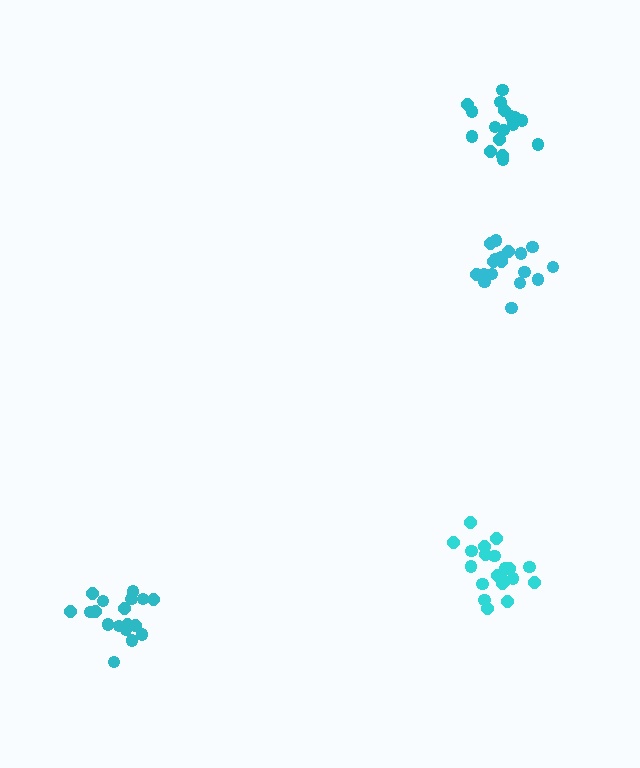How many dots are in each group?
Group 1: 20 dots, Group 2: 20 dots, Group 3: 18 dots, Group 4: 17 dots (75 total).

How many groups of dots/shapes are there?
There are 4 groups.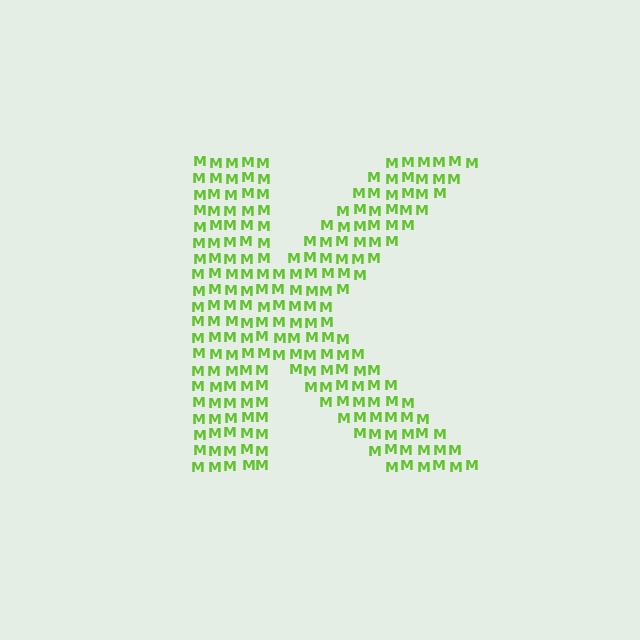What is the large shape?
The large shape is the letter K.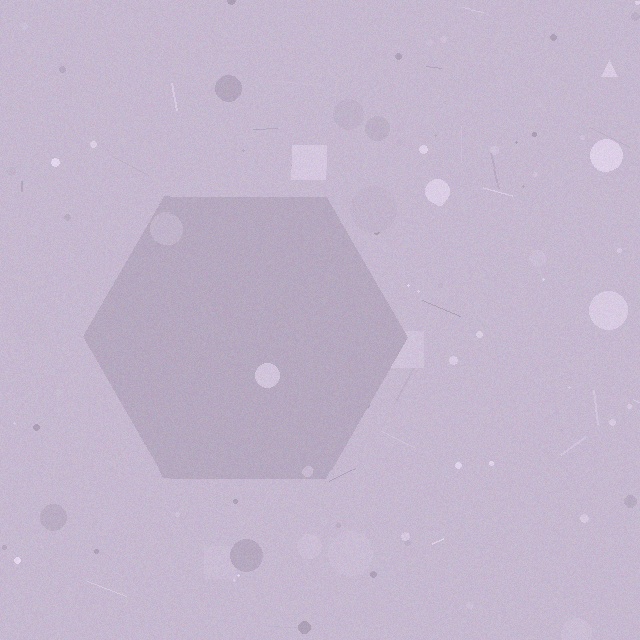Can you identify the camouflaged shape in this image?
The camouflaged shape is a hexagon.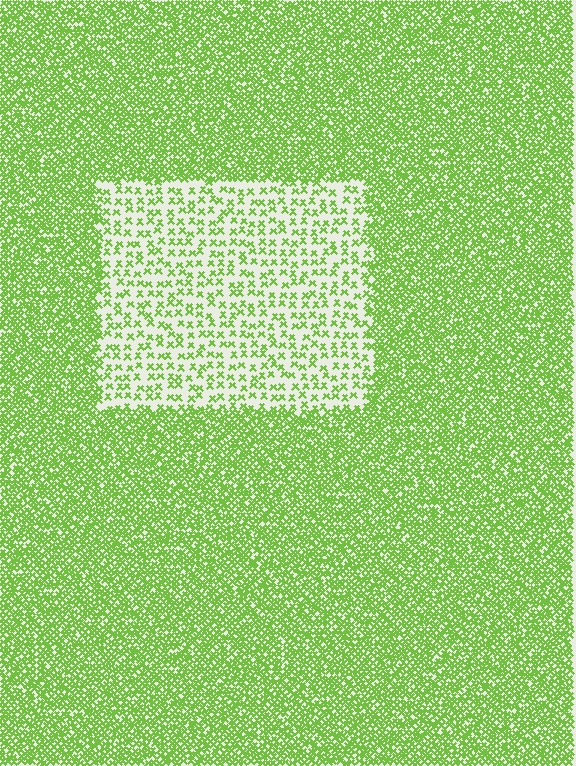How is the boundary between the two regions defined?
The boundary is defined by a change in element density (approximately 2.9x ratio). All elements are the same color, size, and shape.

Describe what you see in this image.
The image contains small lime elements arranged at two different densities. A rectangle-shaped region is visible where the elements are less densely packed than the surrounding area.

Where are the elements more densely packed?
The elements are more densely packed outside the rectangle boundary.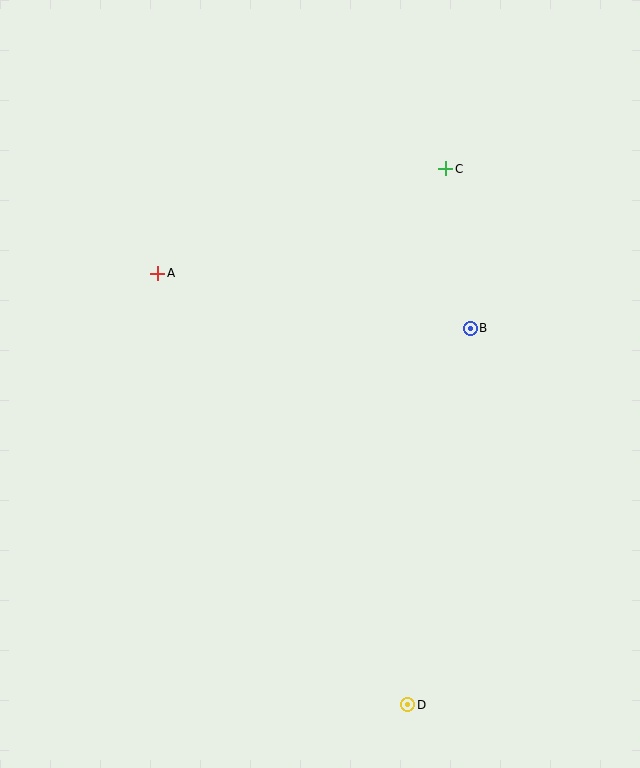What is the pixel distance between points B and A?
The distance between B and A is 317 pixels.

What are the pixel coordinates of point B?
Point B is at (470, 328).